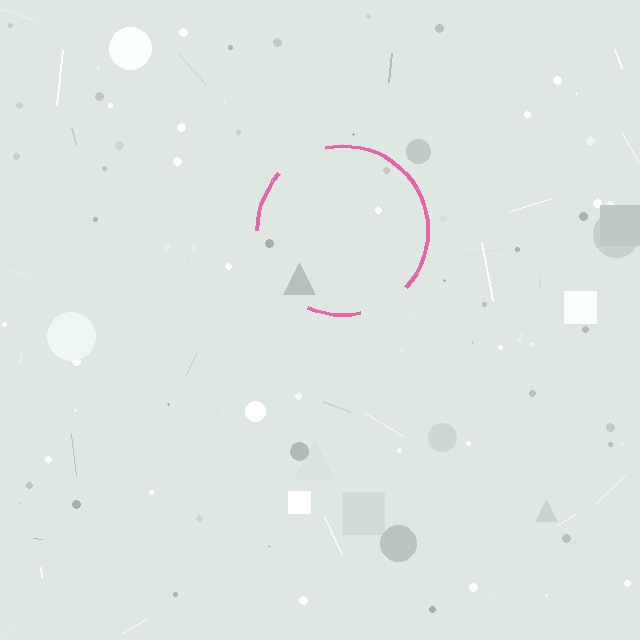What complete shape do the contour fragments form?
The contour fragments form a circle.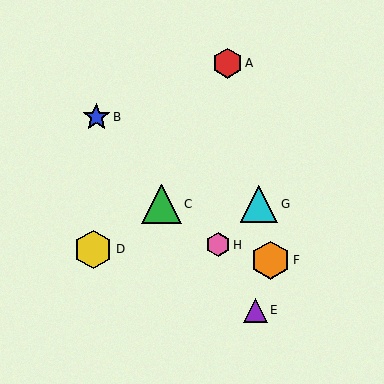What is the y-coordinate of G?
Object G is at y≈204.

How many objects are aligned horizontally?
2 objects (C, G) are aligned horizontally.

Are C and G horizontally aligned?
Yes, both are at y≈204.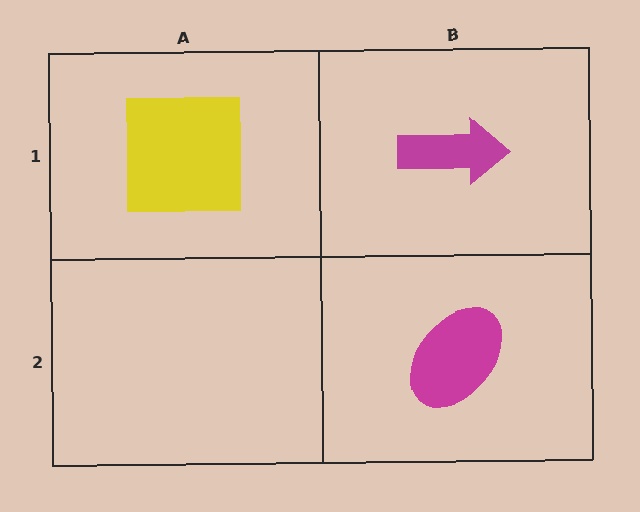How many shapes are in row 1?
2 shapes.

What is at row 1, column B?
A magenta arrow.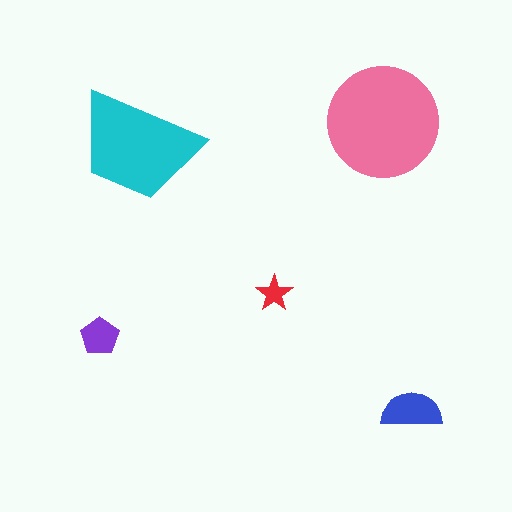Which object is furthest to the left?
The purple pentagon is leftmost.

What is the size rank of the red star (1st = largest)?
5th.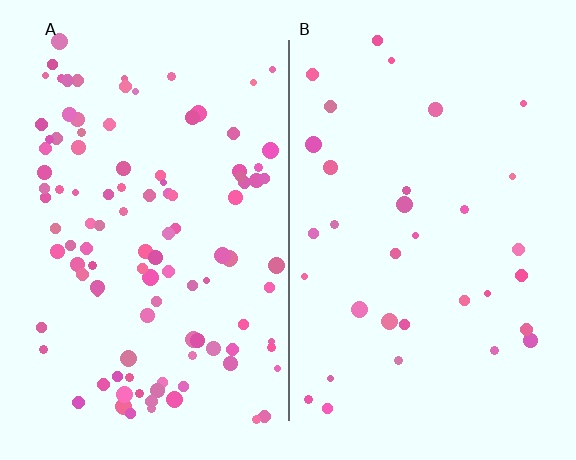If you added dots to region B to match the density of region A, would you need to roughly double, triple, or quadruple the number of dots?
Approximately triple.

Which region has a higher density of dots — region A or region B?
A (the left).